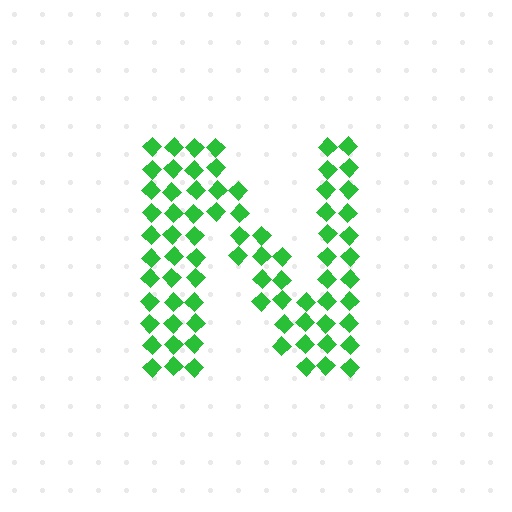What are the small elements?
The small elements are diamonds.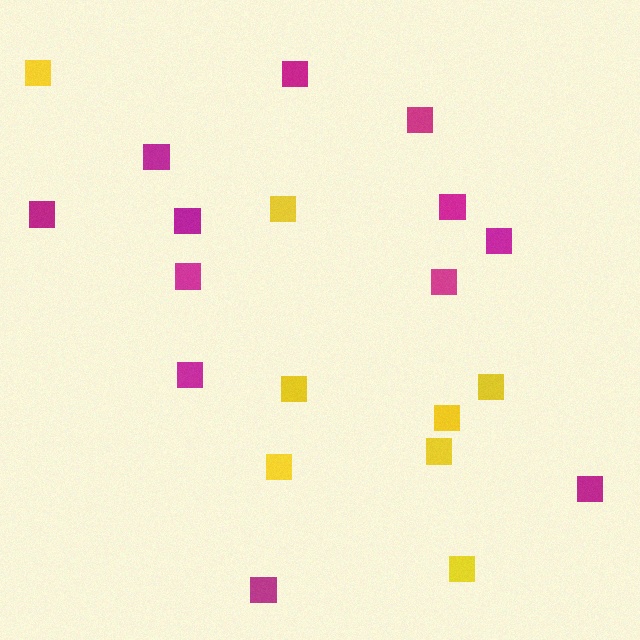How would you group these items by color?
There are 2 groups: one group of magenta squares (12) and one group of yellow squares (8).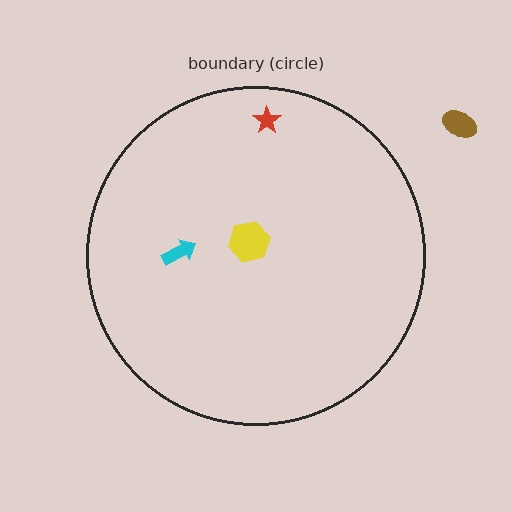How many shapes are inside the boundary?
3 inside, 1 outside.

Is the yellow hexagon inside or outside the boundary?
Inside.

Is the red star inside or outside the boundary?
Inside.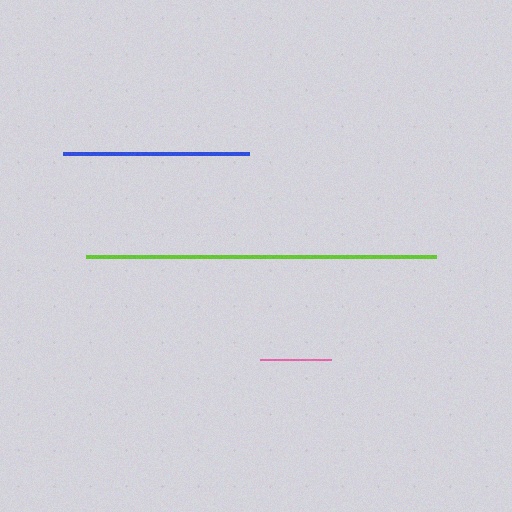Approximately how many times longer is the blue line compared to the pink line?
The blue line is approximately 2.6 times the length of the pink line.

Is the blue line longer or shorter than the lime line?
The lime line is longer than the blue line.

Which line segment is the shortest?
The pink line is the shortest at approximately 71 pixels.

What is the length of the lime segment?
The lime segment is approximately 350 pixels long.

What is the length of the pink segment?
The pink segment is approximately 71 pixels long.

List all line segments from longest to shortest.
From longest to shortest: lime, blue, pink.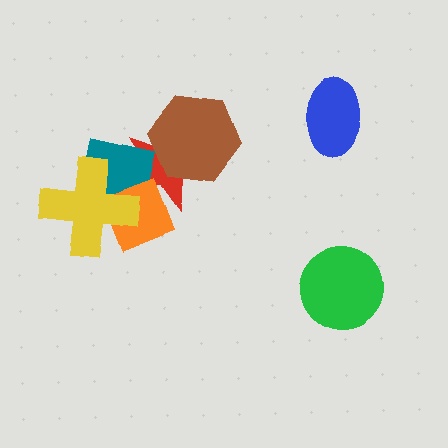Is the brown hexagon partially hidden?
No, no other shape covers it.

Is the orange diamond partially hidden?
Yes, it is partially covered by another shape.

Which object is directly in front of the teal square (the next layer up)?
The orange diamond is directly in front of the teal square.